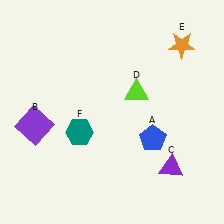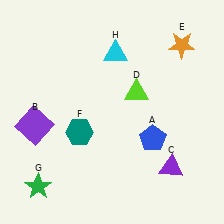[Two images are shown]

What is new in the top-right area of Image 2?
A cyan triangle (H) was added in the top-right area of Image 2.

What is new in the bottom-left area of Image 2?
A green star (G) was added in the bottom-left area of Image 2.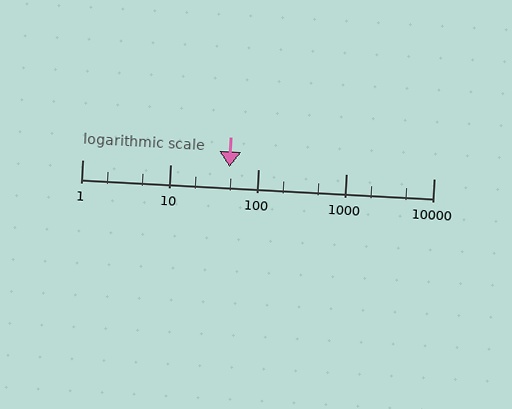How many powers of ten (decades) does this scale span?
The scale spans 4 decades, from 1 to 10000.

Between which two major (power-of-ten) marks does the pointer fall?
The pointer is between 10 and 100.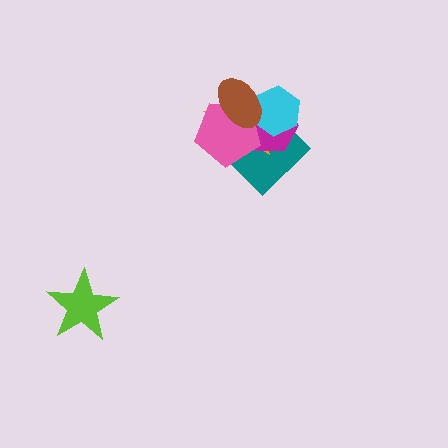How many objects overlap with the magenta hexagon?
5 objects overlap with the magenta hexagon.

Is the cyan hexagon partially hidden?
Yes, it is partially covered by another shape.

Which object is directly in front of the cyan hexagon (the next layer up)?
The pink pentagon is directly in front of the cyan hexagon.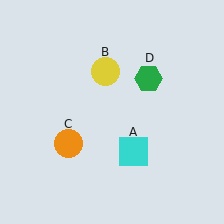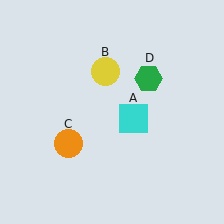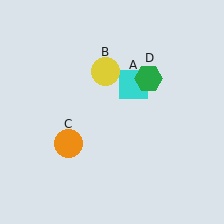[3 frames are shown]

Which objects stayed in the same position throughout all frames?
Yellow circle (object B) and orange circle (object C) and green hexagon (object D) remained stationary.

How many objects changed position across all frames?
1 object changed position: cyan square (object A).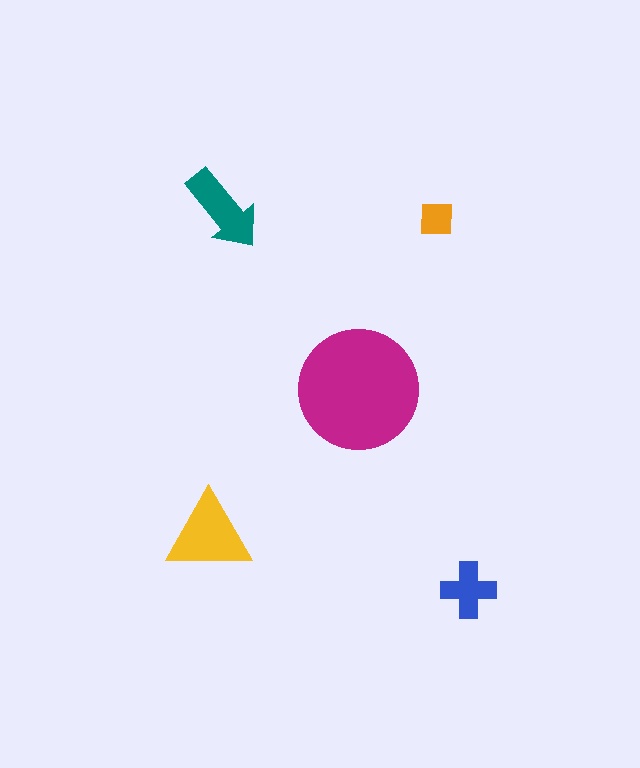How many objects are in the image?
There are 5 objects in the image.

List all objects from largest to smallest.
The magenta circle, the yellow triangle, the teal arrow, the blue cross, the orange square.